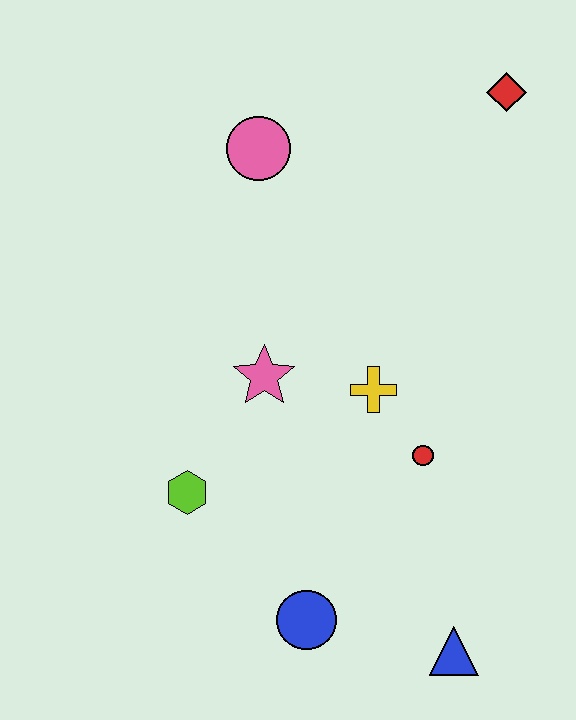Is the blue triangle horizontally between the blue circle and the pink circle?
No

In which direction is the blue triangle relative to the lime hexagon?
The blue triangle is to the right of the lime hexagon.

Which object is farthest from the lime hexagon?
The red diamond is farthest from the lime hexagon.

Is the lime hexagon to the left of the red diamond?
Yes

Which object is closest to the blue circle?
The blue triangle is closest to the blue circle.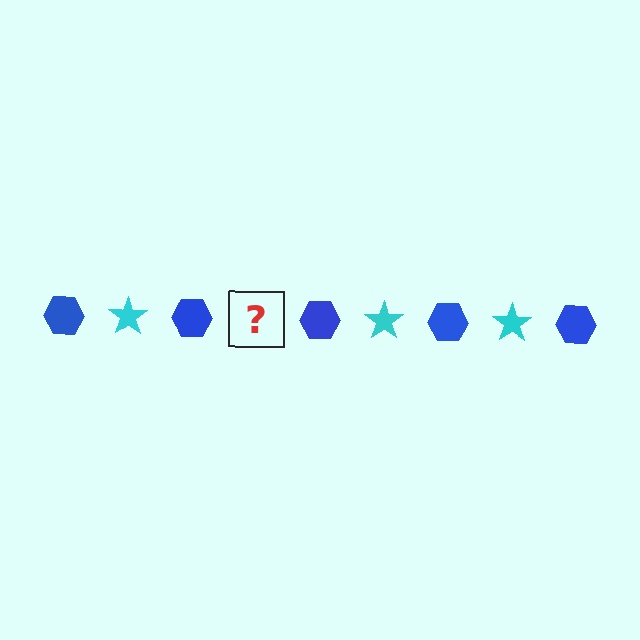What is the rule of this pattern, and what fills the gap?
The rule is that the pattern alternates between blue hexagon and cyan star. The gap should be filled with a cyan star.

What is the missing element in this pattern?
The missing element is a cyan star.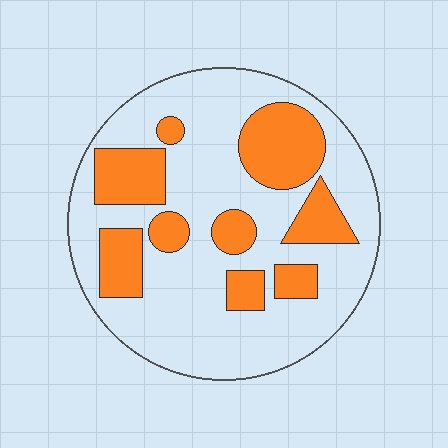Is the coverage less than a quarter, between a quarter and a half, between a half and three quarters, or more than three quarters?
Between a quarter and a half.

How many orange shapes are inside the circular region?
9.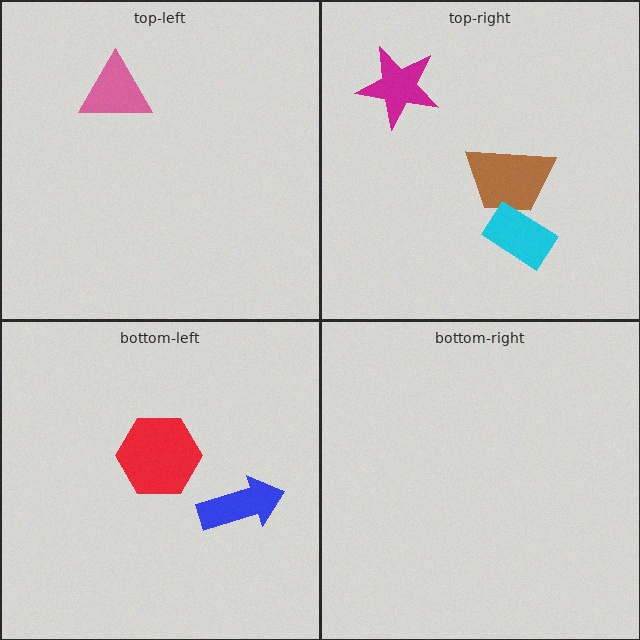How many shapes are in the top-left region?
1.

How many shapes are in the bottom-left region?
2.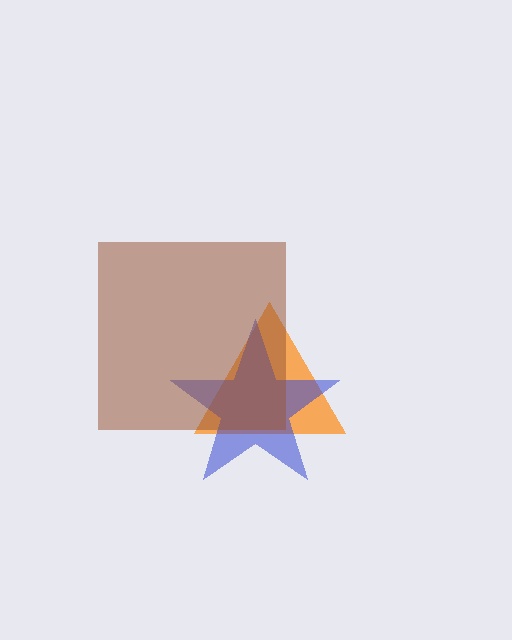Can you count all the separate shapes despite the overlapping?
Yes, there are 3 separate shapes.